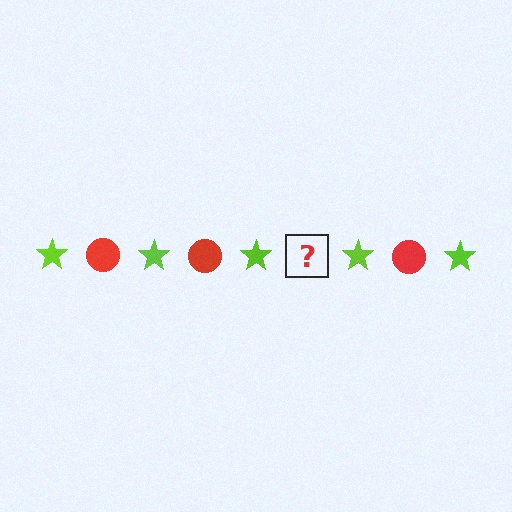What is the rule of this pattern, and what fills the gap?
The rule is that the pattern alternates between lime star and red circle. The gap should be filled with a red circle.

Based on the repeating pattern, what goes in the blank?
The blank should be a red circle.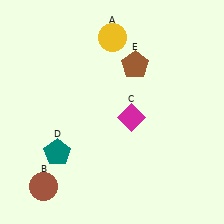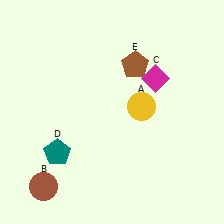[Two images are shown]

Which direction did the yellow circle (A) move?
The yellow circle (A) moved down.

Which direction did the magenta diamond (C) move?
The magenta diamond (C) moved up.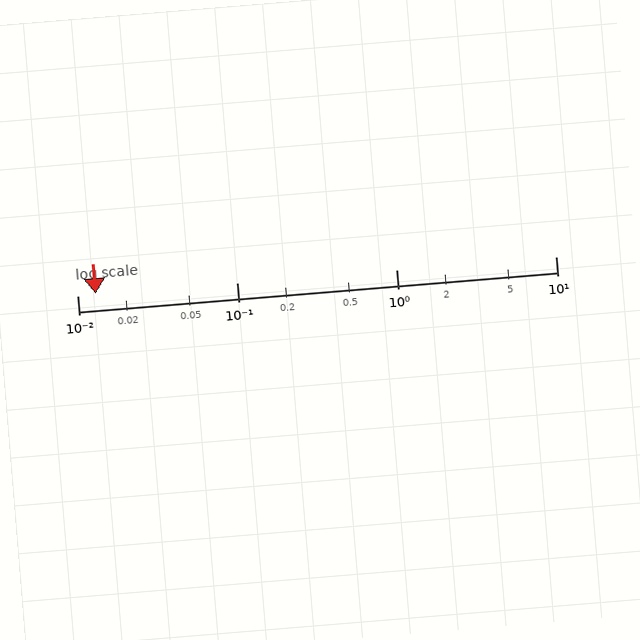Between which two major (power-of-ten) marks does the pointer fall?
The pointer is between 0.01 and 0.1.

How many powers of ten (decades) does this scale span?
The scale spans 3 decades, from 0.01 to 10.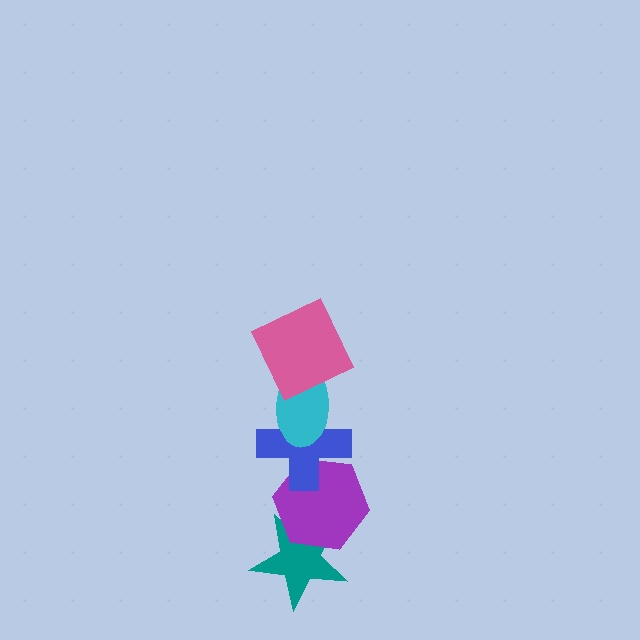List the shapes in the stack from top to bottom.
From top to bottom: the pink square, the cyan ellipse, the blue cross, the purple hexagon, the teal star.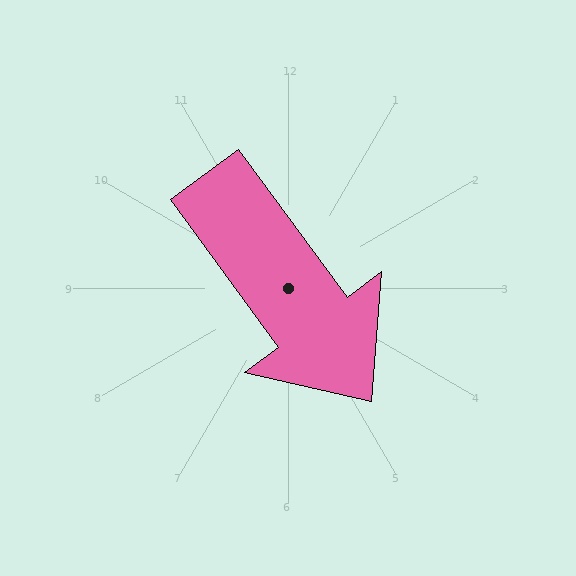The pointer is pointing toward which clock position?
Roughly 5 o'clock.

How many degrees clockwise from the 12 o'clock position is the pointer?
Approximately 144 degrees.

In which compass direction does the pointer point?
Southeast.